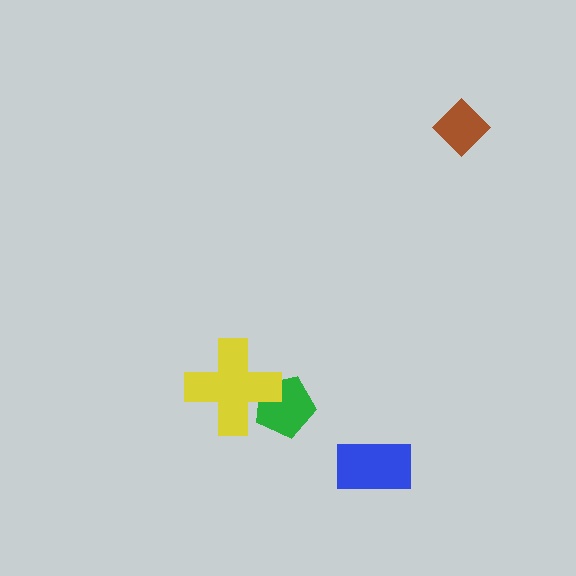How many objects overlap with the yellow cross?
1 object overlaps with the yellow cross.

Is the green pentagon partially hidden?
Yes, it is partially covered by another shape.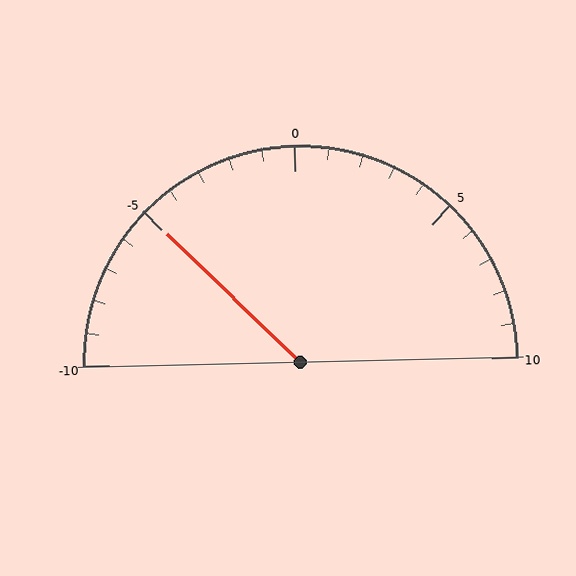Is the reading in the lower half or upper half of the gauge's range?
The reading is in the lower half of the range (-10 to 10).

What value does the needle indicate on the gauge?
The needle indicates approximately -5.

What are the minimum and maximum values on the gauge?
The gauge ranges from -10 to 10.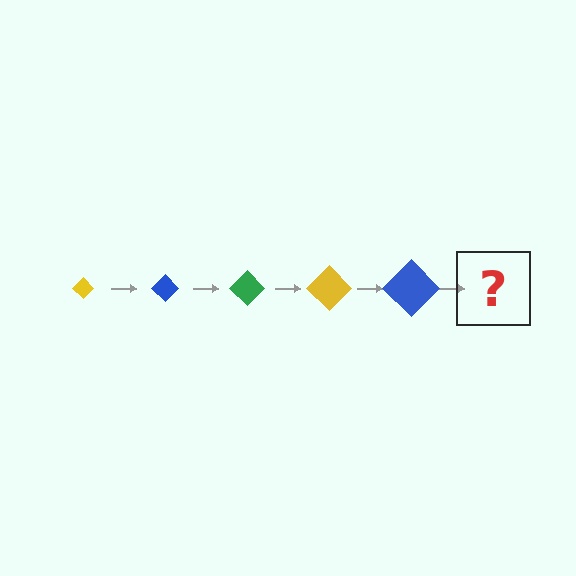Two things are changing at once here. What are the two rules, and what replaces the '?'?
The two rules are that the diamond grows larger each step and the color cycles through yellow, blue, and green. The '?' should be a green diamond, larger than the previous one.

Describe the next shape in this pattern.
It should be a green diamond, larger than the previous one.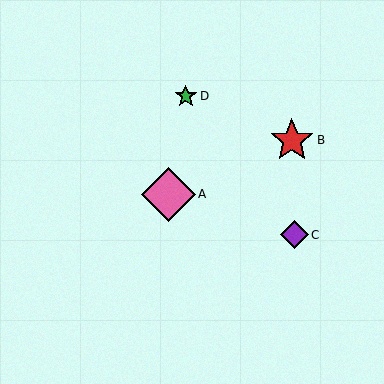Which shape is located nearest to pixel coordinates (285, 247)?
The purple diamond (labeled C) at (294, 235) is nearest to that location.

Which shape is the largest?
The pink diamond (labeled A) is the largest.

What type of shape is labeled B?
Shape B is a red star.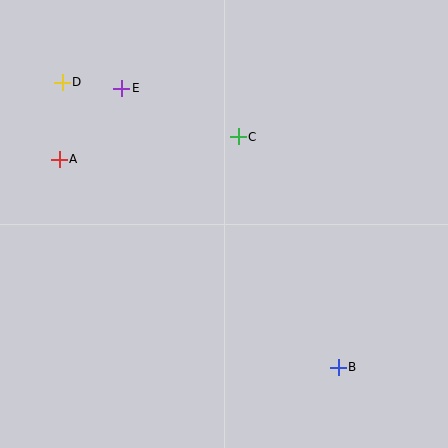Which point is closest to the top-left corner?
Point D is closest to the top-left corner.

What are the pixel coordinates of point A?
Point A is at (59, 159).